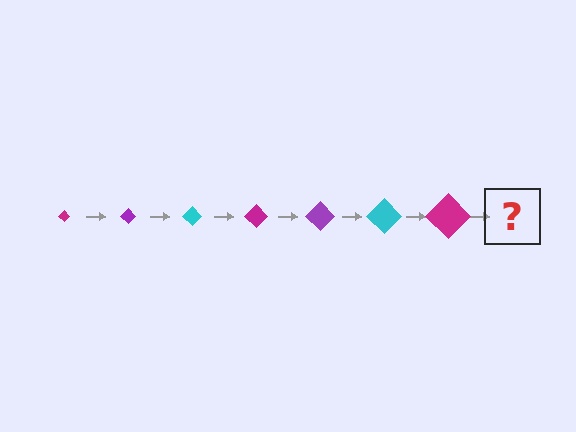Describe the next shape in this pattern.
It should be a purple diamond, larger than the previous one.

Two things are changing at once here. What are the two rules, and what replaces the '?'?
The two rules are that the diamond grows larger each step and the color cycles through magenta, purple, and cyan. The '?' should be a purple diamond, larger than the previous one.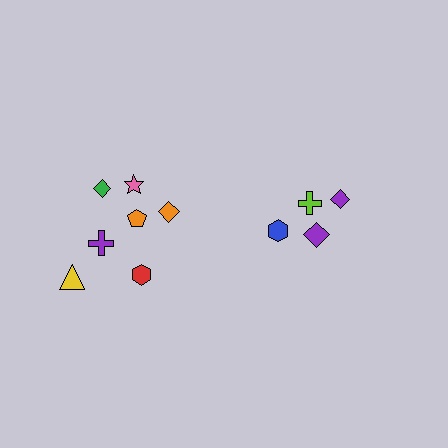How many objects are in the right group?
There are 4 objects.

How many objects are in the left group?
There are 7 objects.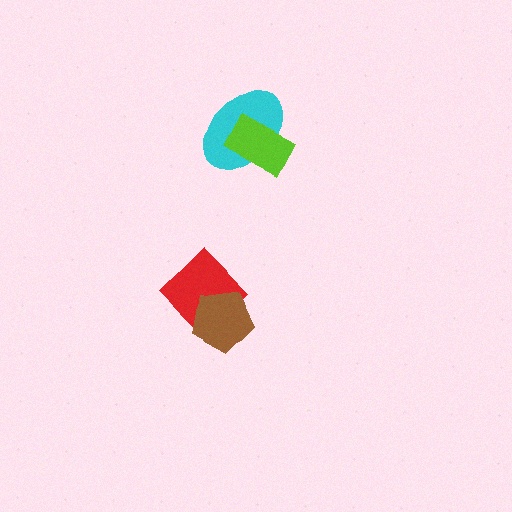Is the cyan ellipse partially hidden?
Yes, it is partially covered by another shape.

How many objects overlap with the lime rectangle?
1 object overlaps with the lime rectangle.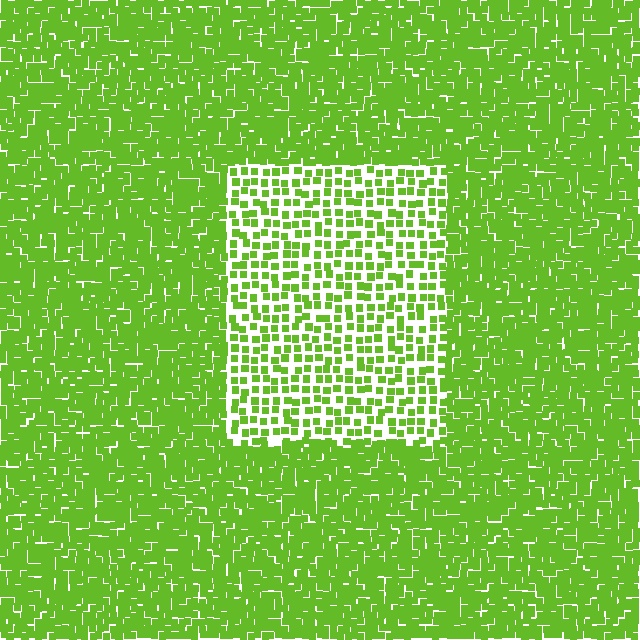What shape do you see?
I see a rectangle.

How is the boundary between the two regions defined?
The boundary is defined by a change in element density (approximately 2.3x ratio). All elements are the same color, size, and shape.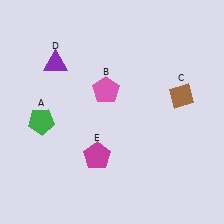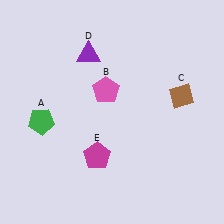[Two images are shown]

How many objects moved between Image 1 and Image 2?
1 object moved between the two images.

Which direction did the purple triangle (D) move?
The purple triangle (D) moved right.